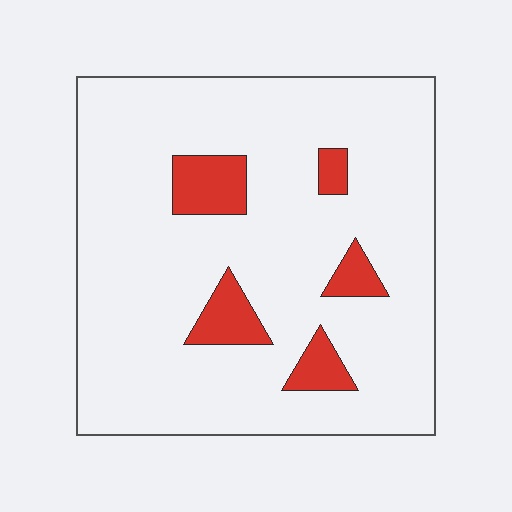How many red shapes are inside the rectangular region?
5.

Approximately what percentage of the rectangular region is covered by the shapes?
Approximately 10%.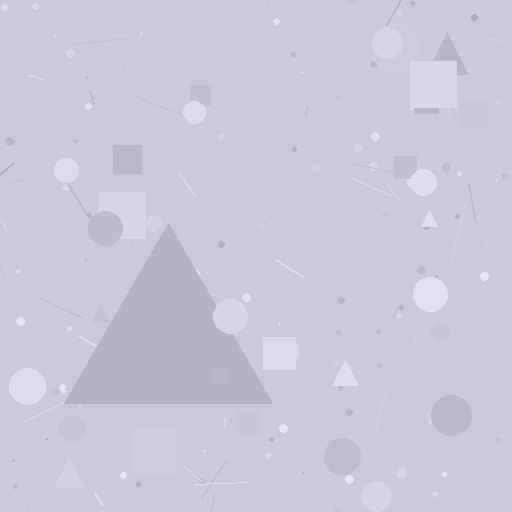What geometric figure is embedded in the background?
A triangle is embedded in the background.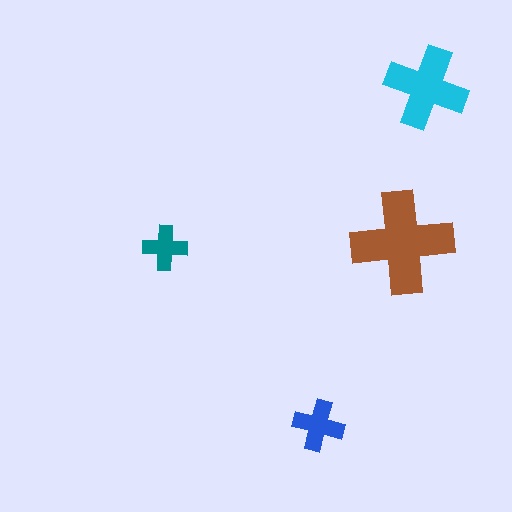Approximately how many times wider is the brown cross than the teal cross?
About 2.5 times wider.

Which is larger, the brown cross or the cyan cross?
The brown one.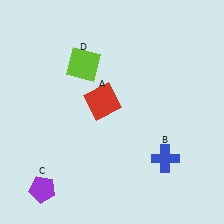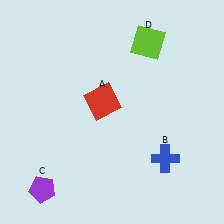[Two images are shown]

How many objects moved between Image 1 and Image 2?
1 object moved between the two images.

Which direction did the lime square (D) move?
The lime square (D) moved right.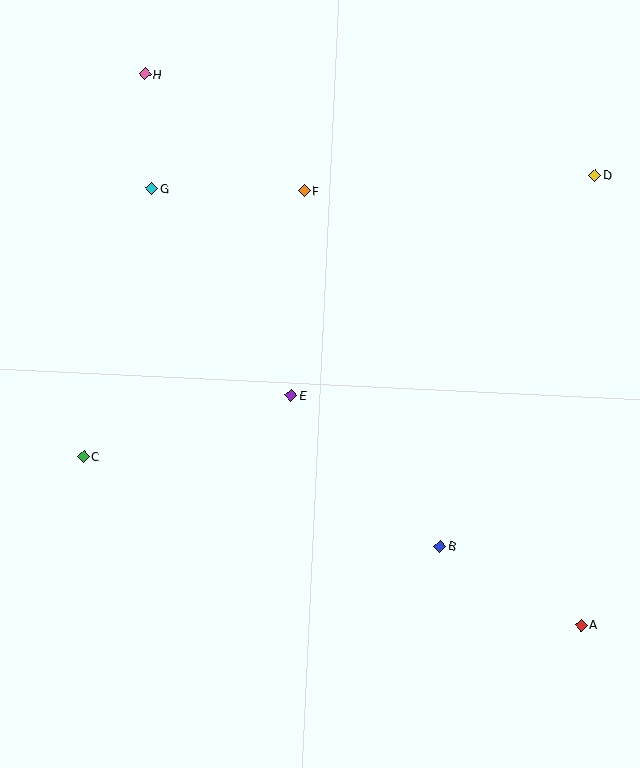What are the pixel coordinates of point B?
Point B is at (440, 546).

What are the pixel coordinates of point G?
Point G is at (152, 189).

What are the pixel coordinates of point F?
Point F is at (304, 191).